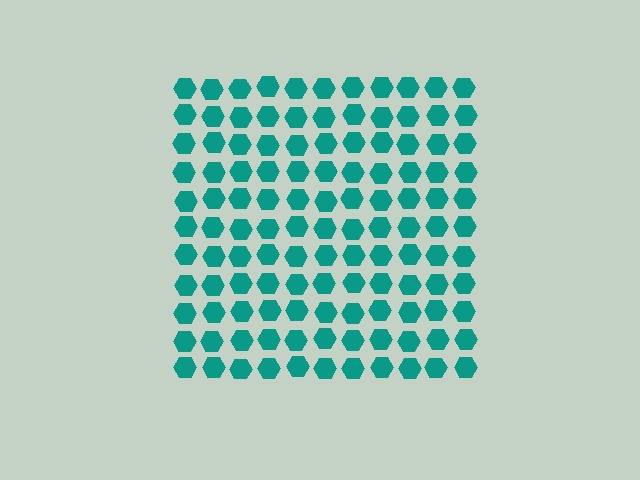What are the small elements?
The small elements are hexagons.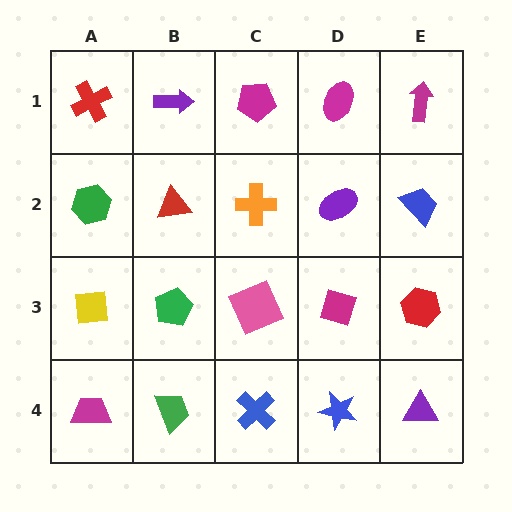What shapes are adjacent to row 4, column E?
A red hexagon (row 3, column E), a blue star (row 4, column D).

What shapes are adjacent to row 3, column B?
A red triangle (row 2, column B), a green trapezoid (row 4, column B), a yellow square (row 3, column A), a pink square (row 3, column C).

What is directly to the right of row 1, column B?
A magenta pentagon.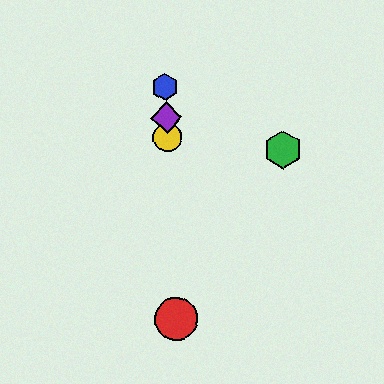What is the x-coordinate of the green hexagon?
The green hexagon is at x≈283.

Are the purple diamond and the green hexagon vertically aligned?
No, the purple diamond is at x≈166 and the green hexagon is at x≈283.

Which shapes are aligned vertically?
The red circle, the blue hexagon, the yellow circle, the purple diamond are aligned vertically.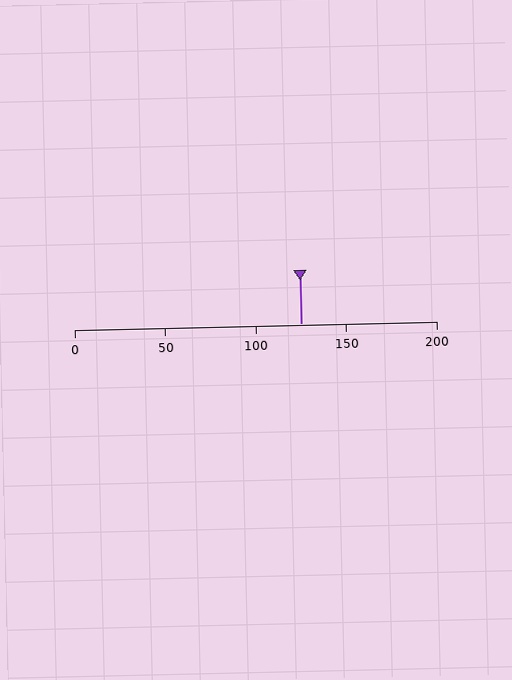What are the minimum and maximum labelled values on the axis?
The axis runs from 0 to 200.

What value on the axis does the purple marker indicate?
The marker indicates approximately 125.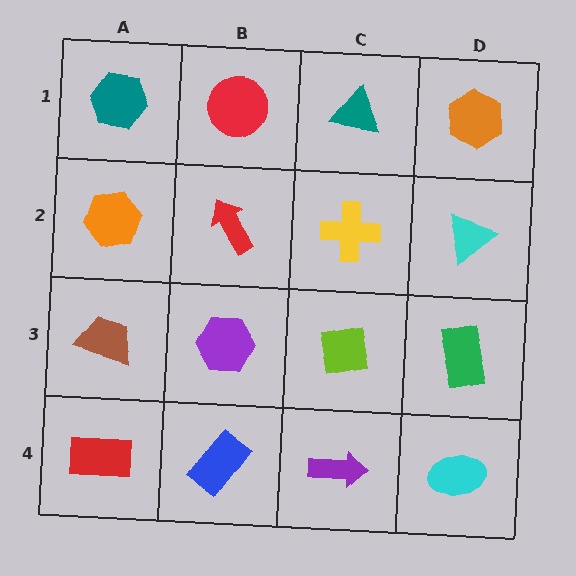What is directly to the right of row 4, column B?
A purple arrow.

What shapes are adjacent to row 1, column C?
A yellow cross (row 2, column C), a red circle (row 1, column B), an orange hexagon (row 1, column D).